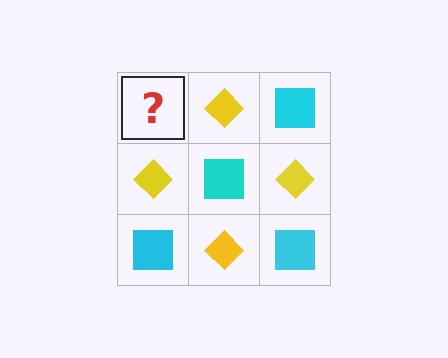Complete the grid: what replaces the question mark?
The question mark should be replaced with a cyan square.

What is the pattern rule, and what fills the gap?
The rule is that it alternates cyan square and yellow diamond in a checkerboard pattern. The gap should be filled with a cyan square.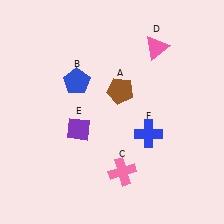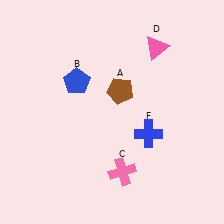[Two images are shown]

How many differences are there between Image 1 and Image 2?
There is 1 difference between the two images.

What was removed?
The purple diamond (E) was removed in Image 2.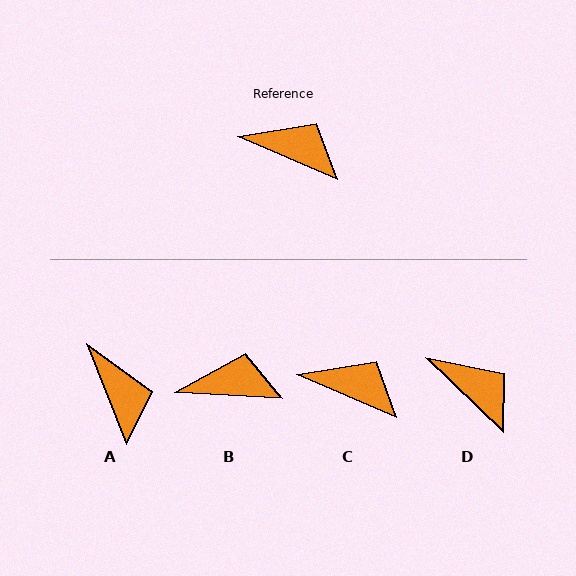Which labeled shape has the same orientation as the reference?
C.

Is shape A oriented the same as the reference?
No, it is off by about 46 degrees.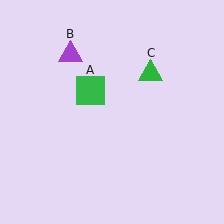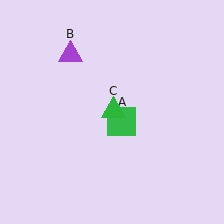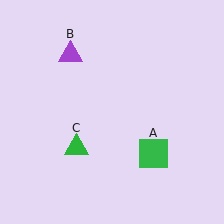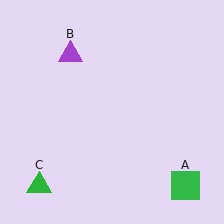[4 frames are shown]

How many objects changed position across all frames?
2 objects changed position: green square (object A), green triangle (object C).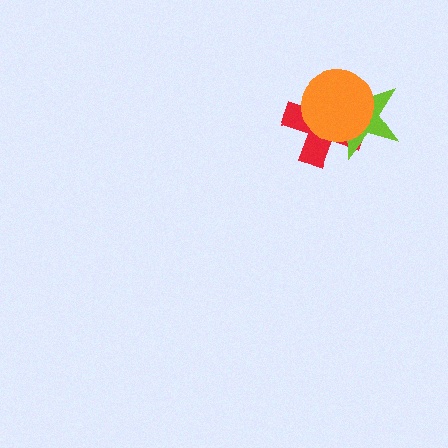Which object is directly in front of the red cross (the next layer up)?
The lime star is directly in front of the red cross.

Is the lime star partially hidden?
Yes, it is partially covered by another shape.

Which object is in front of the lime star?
The orange circle is in front of the lime star.